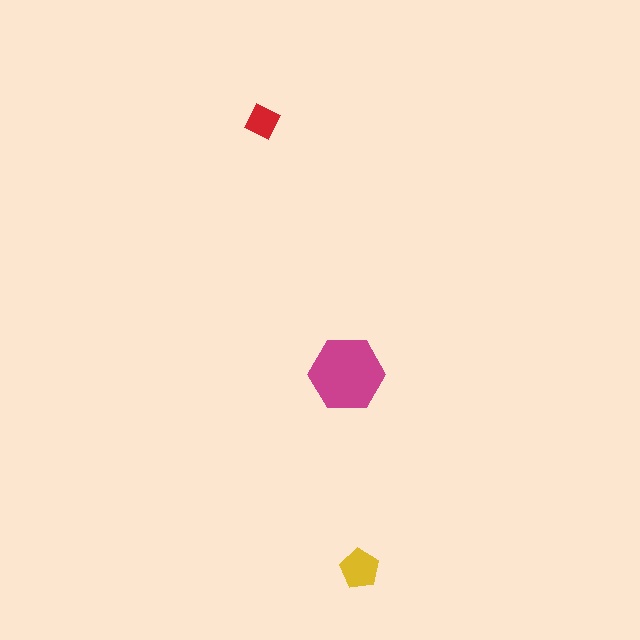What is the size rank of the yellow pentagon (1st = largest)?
2nd.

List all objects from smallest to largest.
The red diamond, the yellow pentagon, the magenta hexagon.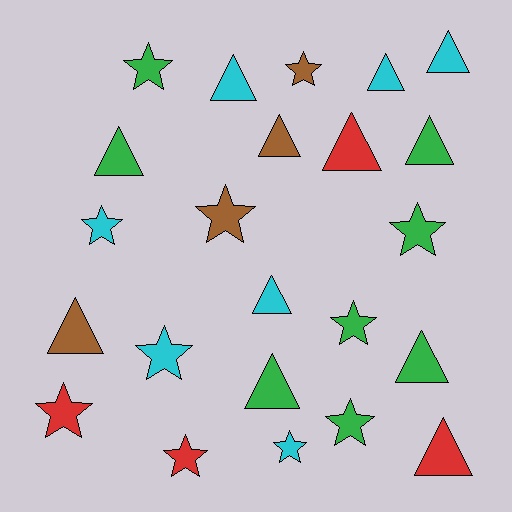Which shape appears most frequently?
Triangle, with 12 objects.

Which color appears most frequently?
Green, with 8 objects.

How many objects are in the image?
There are 23 objects.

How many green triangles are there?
There are 4 green triangles.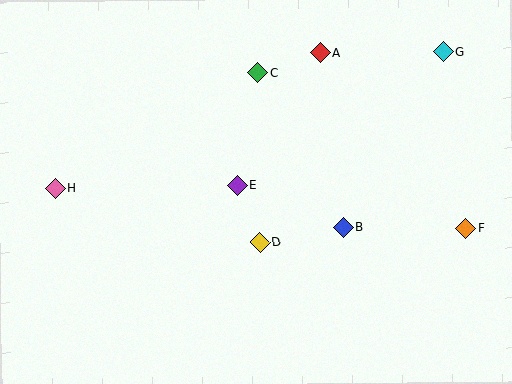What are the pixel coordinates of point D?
Point D is at (260, 242).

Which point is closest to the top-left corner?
Point H is closest to the top-left corner.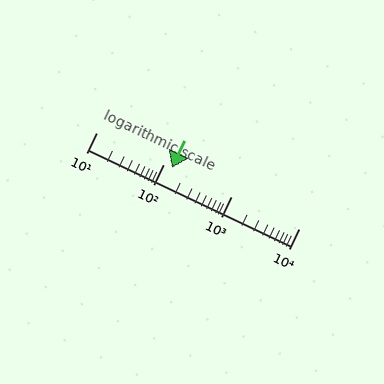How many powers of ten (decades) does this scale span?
The scale spans 3 decades, from 10 to 10000.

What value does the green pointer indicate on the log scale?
The pointer indicates approximately 130.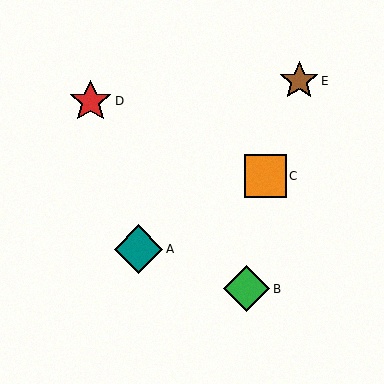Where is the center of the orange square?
The center of the orange square is at (265, 176).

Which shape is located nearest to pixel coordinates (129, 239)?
The teal diamond (labeled A) at (138, 249) is nearest to that location.